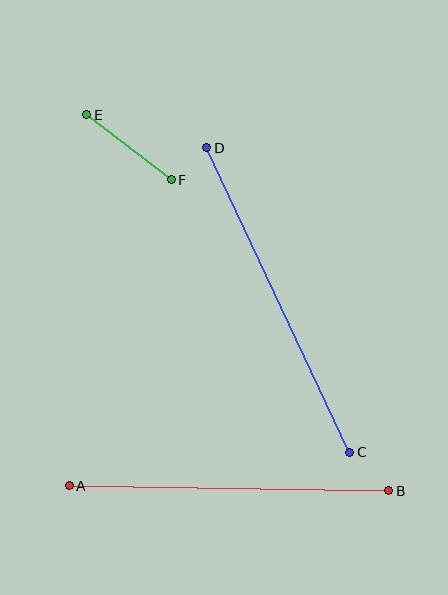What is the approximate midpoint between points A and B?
The midpoint is at approximately (229, 488) pixels.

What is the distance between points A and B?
The distance is approximately 319 pixels.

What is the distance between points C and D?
The distance is approximately 336 pixels.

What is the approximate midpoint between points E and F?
The midpoint is at approximately (129, 147) pixels.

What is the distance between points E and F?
The distance is approximately 107 pixels.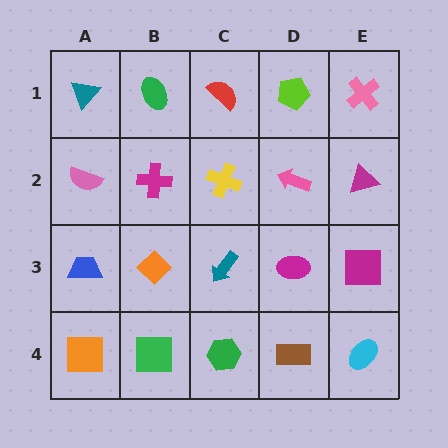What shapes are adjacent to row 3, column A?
A pink semicircle (row 2, column A), an orange square (row 4, column A), an orange diamond (row 3, column B).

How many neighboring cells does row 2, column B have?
4.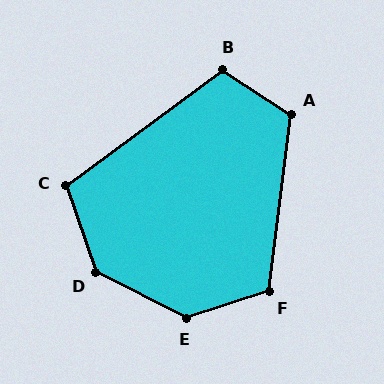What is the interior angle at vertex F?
Approximately 115 degrees (obtuse).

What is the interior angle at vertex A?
Approximately 116 degrees (obtuse).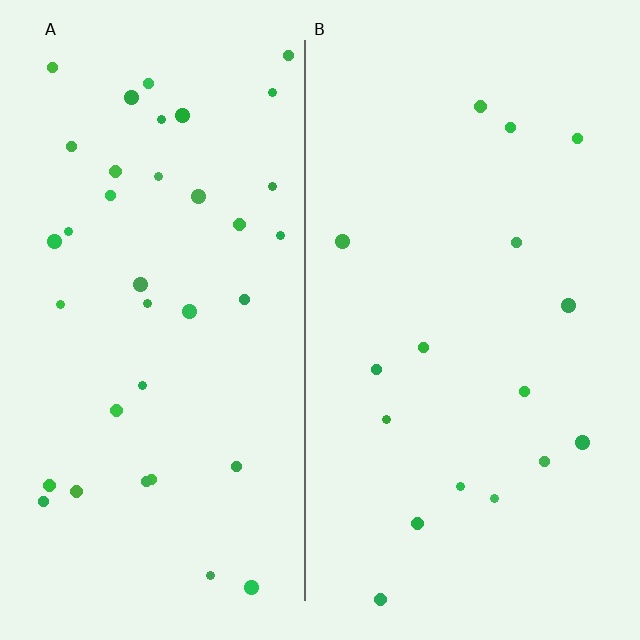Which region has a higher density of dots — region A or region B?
A (the left).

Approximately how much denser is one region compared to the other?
Approximately 2.2× — region A over region B.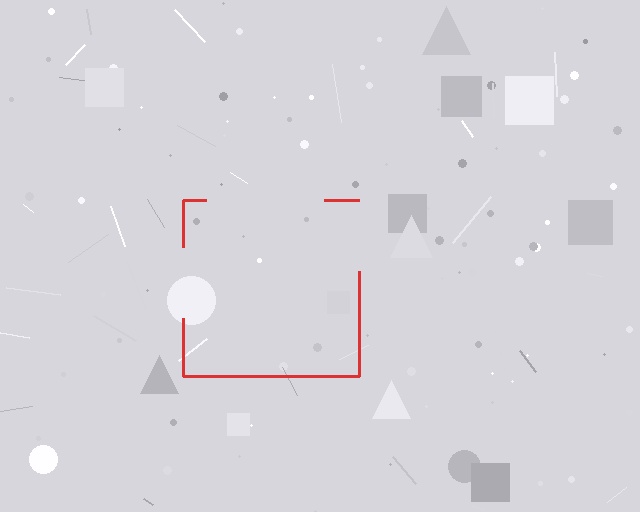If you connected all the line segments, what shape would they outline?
They would outline a square.